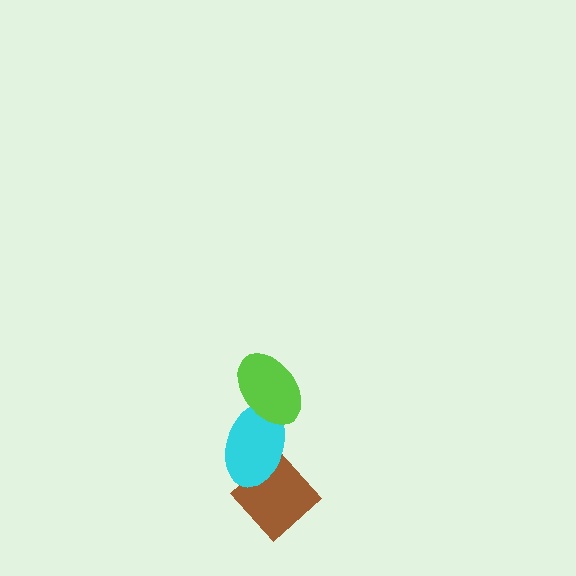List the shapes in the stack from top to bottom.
From top to bottom: the lime ellipse, the cyan ellipse, the brown diamond.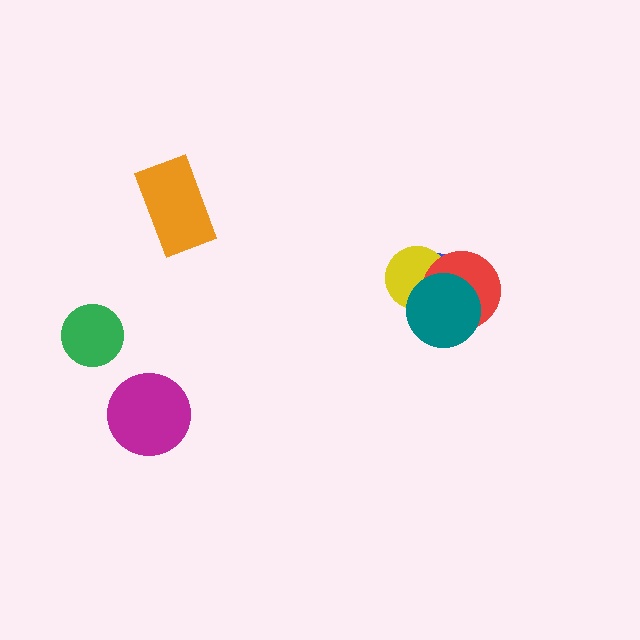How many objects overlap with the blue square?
3 objects overlap with the blue square.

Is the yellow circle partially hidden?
Yes, it is partially covered by another shape.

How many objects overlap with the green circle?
0 objects overlap with the green circle.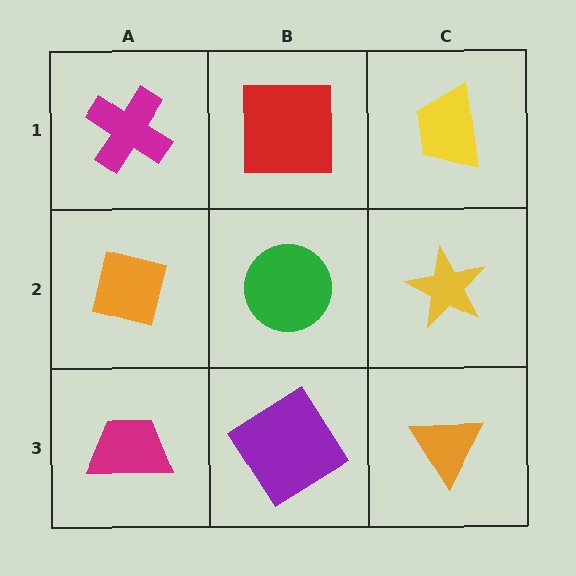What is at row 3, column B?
A purple diamond.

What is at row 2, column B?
A green circle.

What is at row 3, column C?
An orange triangle.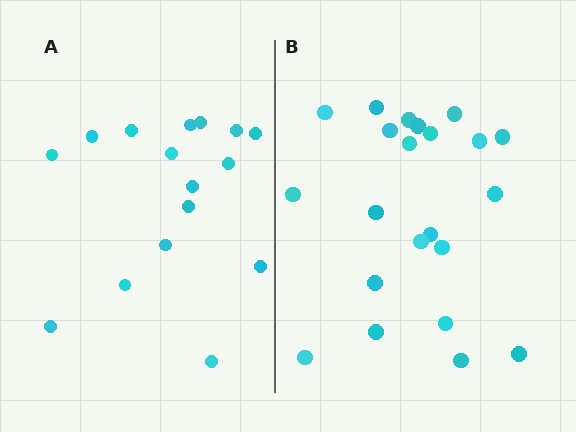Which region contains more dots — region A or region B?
Region B (the right region) has more dots.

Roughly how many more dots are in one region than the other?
Region B has about 6 more dots than region A.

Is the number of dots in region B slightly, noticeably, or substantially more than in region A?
Region B has noticeably more, but not dramatically so. The ratio is roughly 1.4 to 1.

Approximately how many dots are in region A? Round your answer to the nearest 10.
About 20 dots. (The exact count is 16, which rounds to 20.)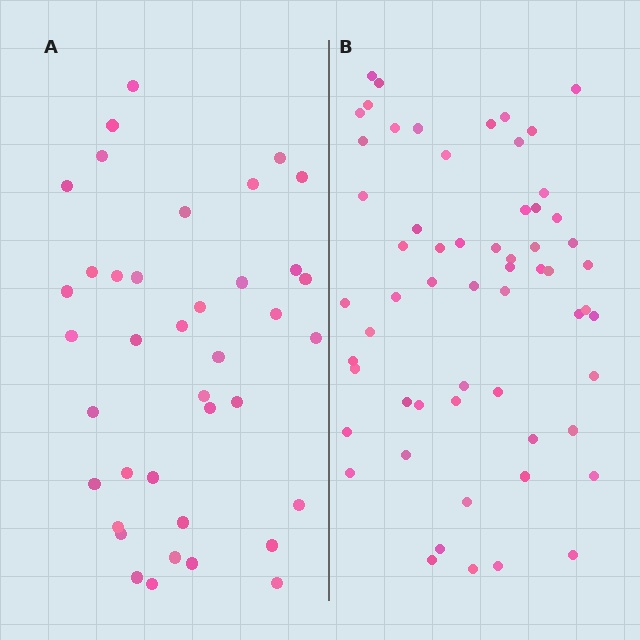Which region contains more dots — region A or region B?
Region B (the right region) has more dots.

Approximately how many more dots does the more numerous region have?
Region B has approximately 20 more dots than region A.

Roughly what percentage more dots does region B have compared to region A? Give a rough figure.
About 55% more.